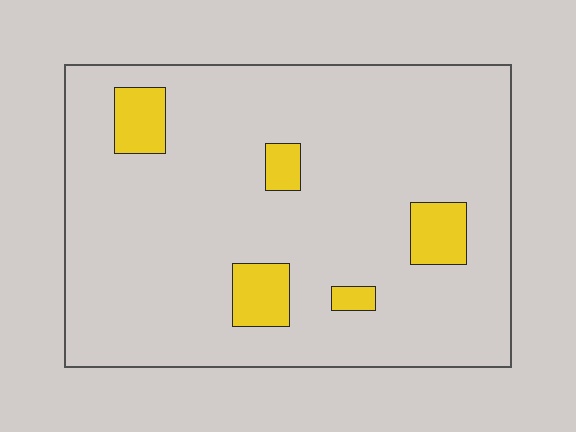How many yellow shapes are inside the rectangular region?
5.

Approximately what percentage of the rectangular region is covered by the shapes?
Approximately 10%.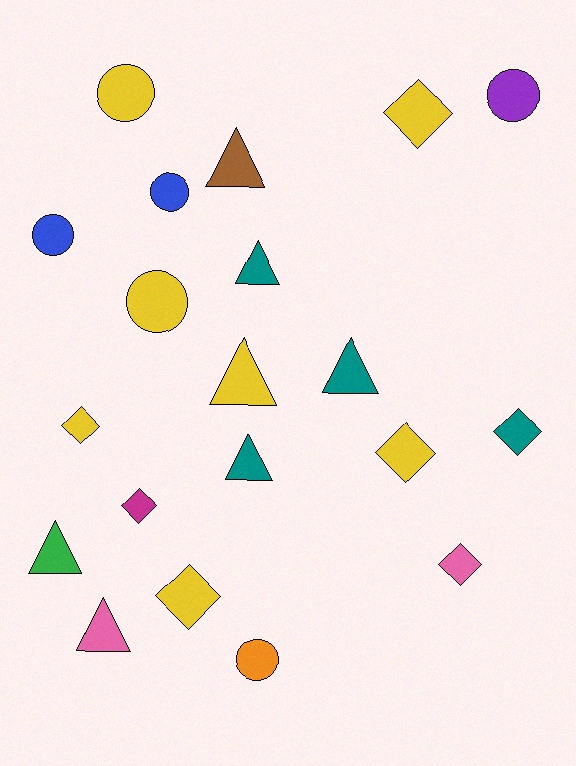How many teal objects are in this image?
There are 4 teal objects.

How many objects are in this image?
There are 20 objects.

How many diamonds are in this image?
There are 7 diamonds.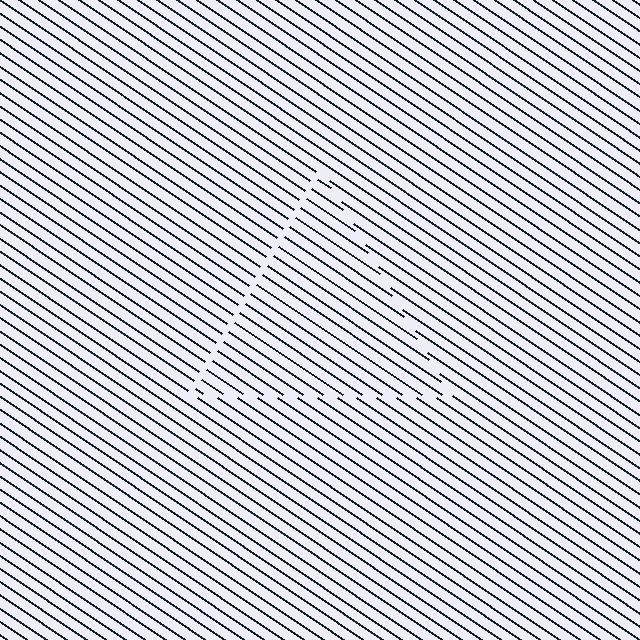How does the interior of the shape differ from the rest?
The interior of the shape contains the same grating, shifted by half a period — the contour is defined by the phase discontinuity where line-ends from the inner and outer gratings abut.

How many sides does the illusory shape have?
3 sides — the line-ends trace a triangle.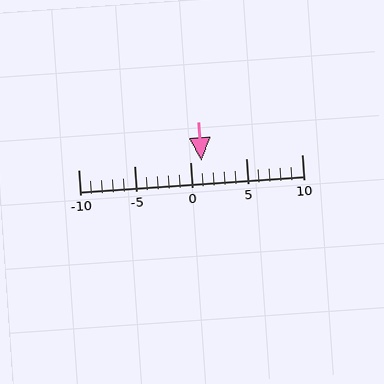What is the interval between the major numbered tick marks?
The major tick marks are spaced 5 units apart.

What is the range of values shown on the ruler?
The ruler shows values from -10 to 10.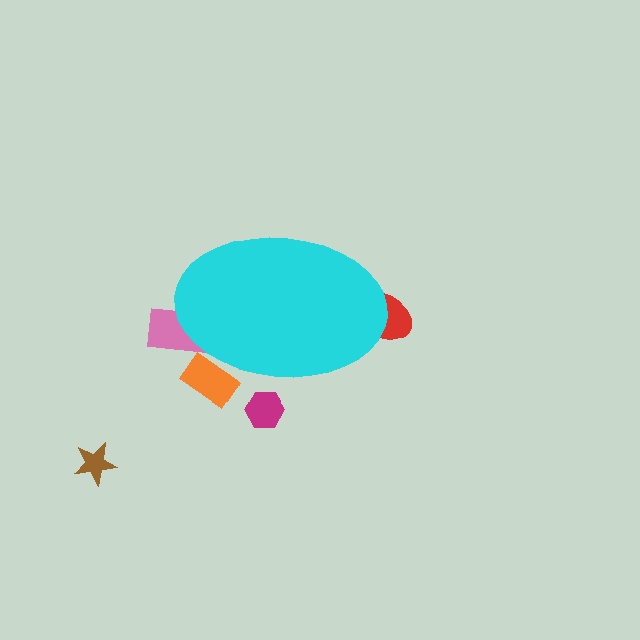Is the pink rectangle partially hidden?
Yes, the pink rectangle is partially hidden behind the cyan ellipse.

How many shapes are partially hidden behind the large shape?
4 shapes are partially hidden.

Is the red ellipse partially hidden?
Yes, the red ellipse is partially hidden behind the cyan ellipse.